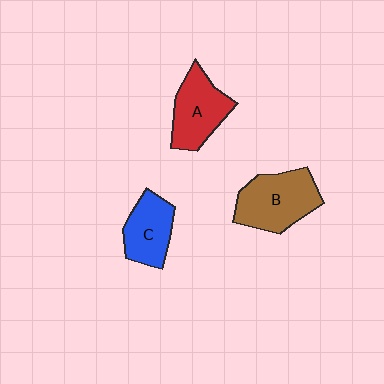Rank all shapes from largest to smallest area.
From largest to smallest: B (brown), A (red), C (blue).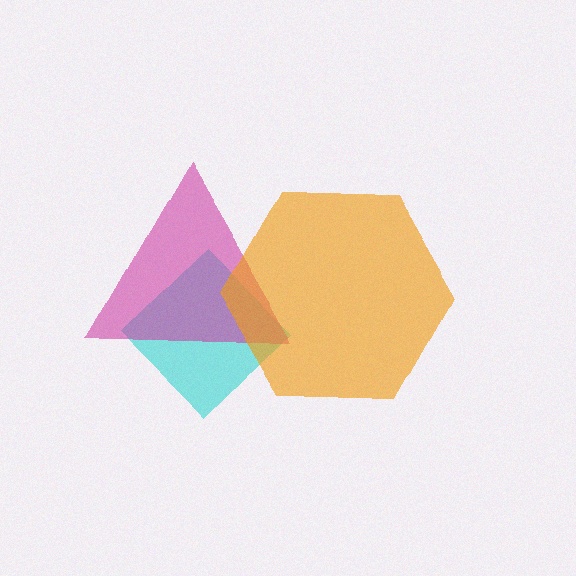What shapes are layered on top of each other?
The layered shapes are: a cyan diamond, a magenta triangle, an orange hexagon.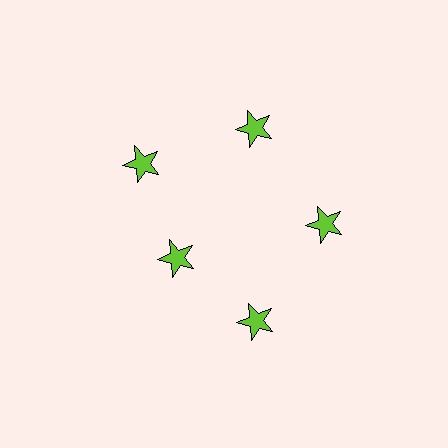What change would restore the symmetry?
The symmetry would be restored by moving it outward, back onto the ring so that all 5 stars sit at equal angles and equal distance from the center.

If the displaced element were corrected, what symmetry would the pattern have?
It would have 5-fold rotational symmetry — the pattern would map onto itself every 72 degrees.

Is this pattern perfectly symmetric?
No. The 5 lime stars are arranged in a ring, but one element near the 8 o'clock position is pulled inward toward the center, breaking the 5-fold rotational symmetry.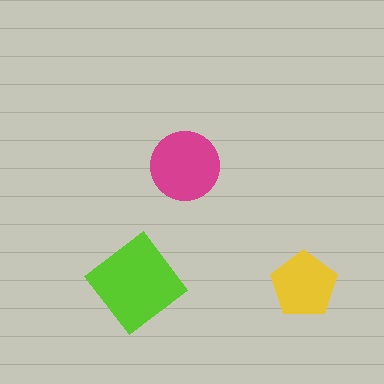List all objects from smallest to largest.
The yellow pentagon, the magenta circle, the lime diamond.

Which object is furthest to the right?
The yellow pentagon is rightmost.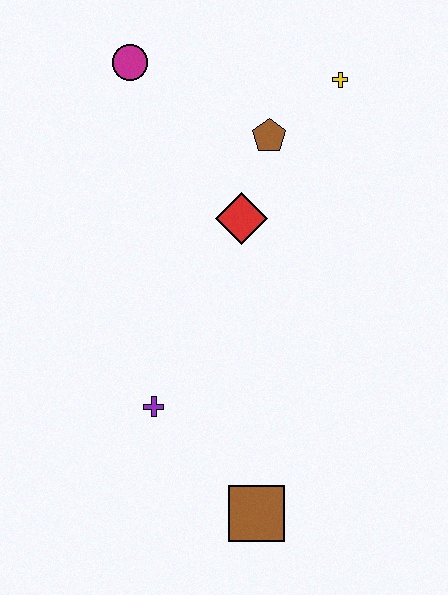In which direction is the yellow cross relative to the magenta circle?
The yellow cross is to the right of the magenta circle.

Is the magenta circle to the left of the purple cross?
Yes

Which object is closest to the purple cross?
The brown square is closest to the purple cross.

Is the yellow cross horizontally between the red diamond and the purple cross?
No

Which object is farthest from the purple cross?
The yellow cross is farthest from the purple cross.